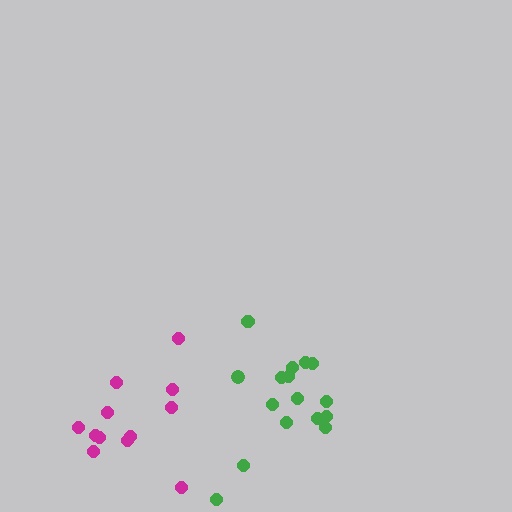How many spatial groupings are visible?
There are 2 spatial groupings.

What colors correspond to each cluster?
The clusters are colored: magenta, green.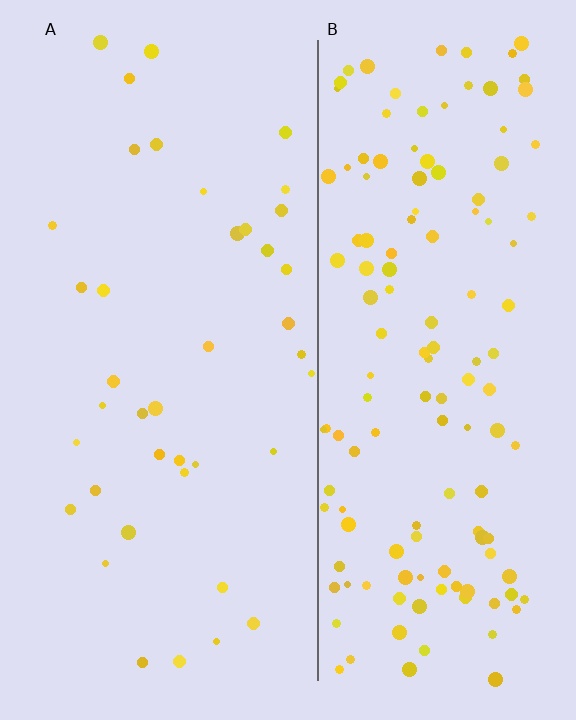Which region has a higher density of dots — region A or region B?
B (the right).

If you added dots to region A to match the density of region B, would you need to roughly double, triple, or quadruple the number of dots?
Approximately triple.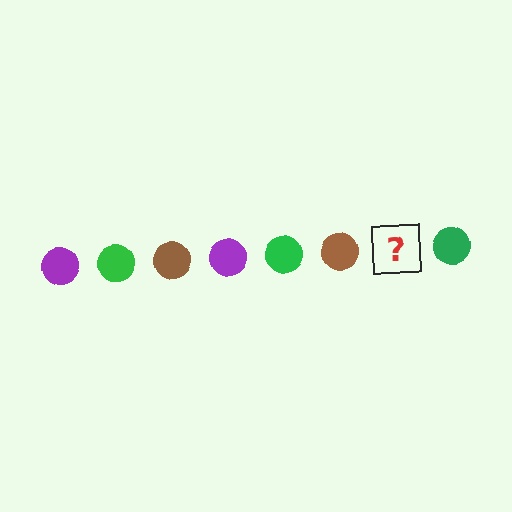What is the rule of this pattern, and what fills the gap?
The rule is that the pattern cycles through purple, green, brown circles. The gap should be filled with a purple circle.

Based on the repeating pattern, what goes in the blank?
The blank should be a purple circle.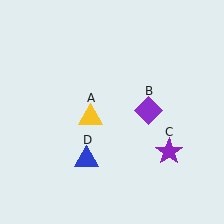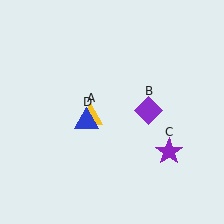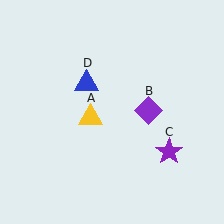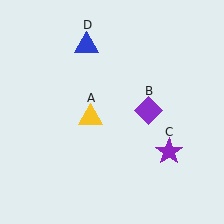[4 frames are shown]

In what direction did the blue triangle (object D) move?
The blue triangle (object D) moved up.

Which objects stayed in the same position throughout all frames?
Yellow triangle (object A) and purple diamond (object B) and purple star (object C) remained stationary.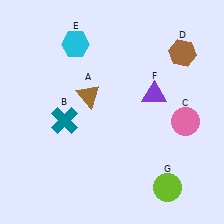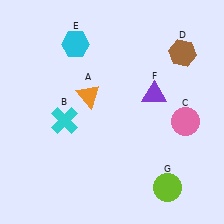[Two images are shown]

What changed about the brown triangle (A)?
In Image 1, A is brown. In Image 2, it changed to orange.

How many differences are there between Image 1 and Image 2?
There are 2 differences between the two images.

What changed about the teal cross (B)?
In Image 1, B is teal. In Image 2, it changed to cyan.